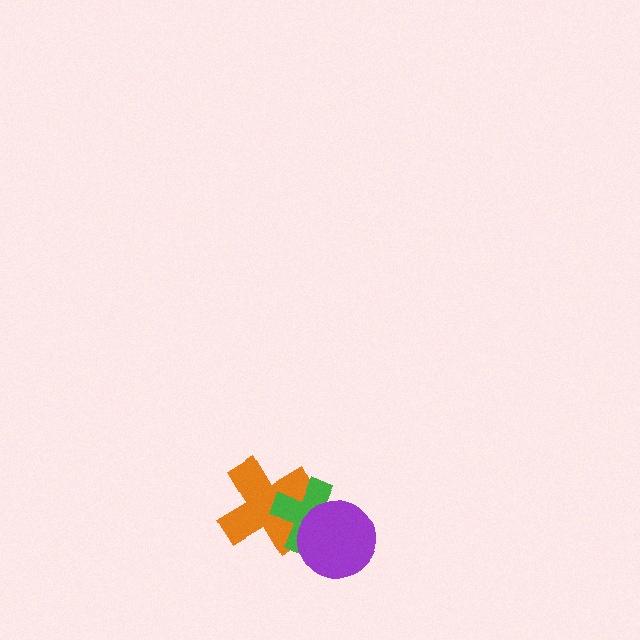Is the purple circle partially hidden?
No, no other shape covers it.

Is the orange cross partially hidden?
Yes, it is partially covered by another shape.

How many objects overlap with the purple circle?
2 objects overlap with the purple circle.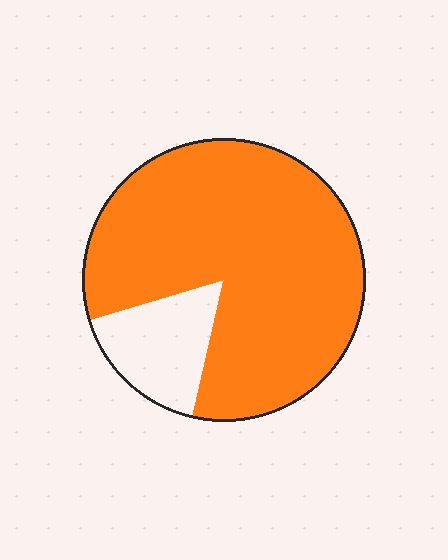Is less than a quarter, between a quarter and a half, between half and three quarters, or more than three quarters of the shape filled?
More than three quarters.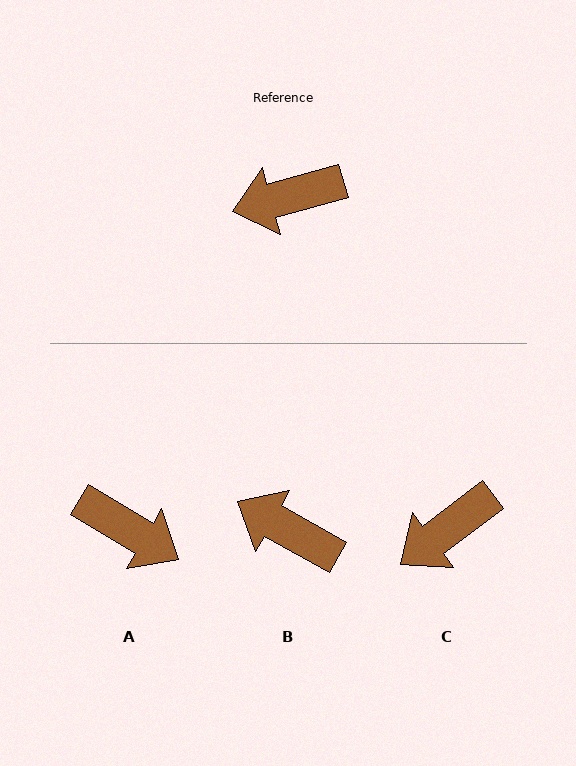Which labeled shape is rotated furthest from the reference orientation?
A, about 134 degrees away.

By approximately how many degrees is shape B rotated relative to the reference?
Approximately 45 degrees clockwise.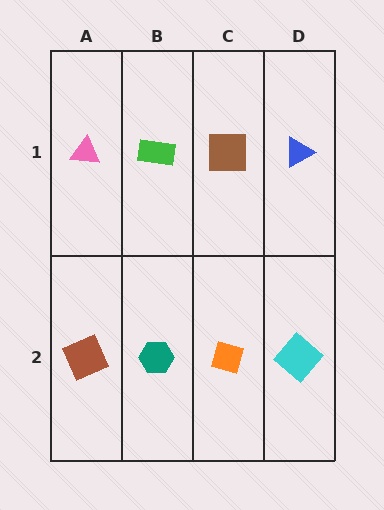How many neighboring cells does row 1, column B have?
3.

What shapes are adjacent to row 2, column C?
A brown square (row 1, column C), a teal hexagon (row 2, column B), a cyan diamond (row 2, column D).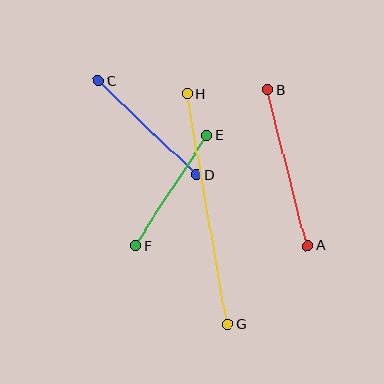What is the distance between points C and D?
The distance is approximately 135 pixels.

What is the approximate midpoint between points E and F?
The midpoint is at approximately (171, 190) pixels.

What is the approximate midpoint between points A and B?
The midpoint is at approximately (287, 168) pixels.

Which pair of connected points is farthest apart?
Points G and H are farthest apart.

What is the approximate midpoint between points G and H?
The midpoint is at approximately (207, 209) pixels.